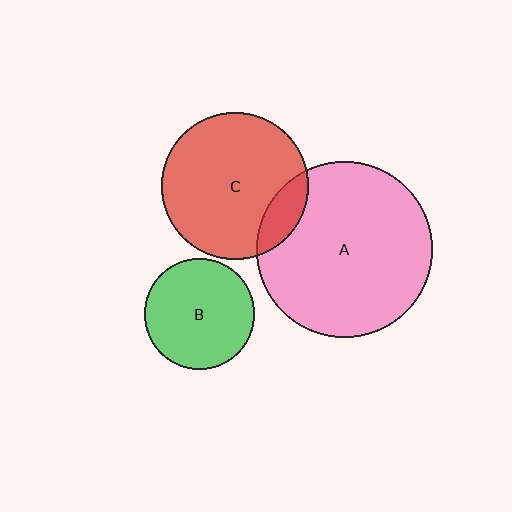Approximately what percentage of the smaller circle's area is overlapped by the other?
Approximately 15%.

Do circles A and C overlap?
Yes.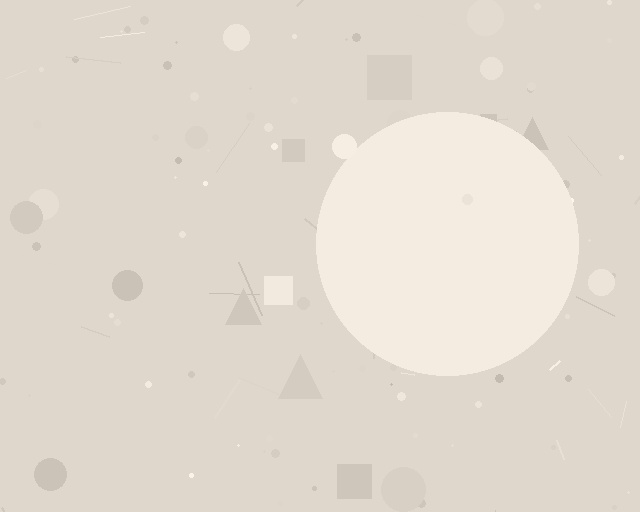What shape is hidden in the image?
A circle is hidden in the image.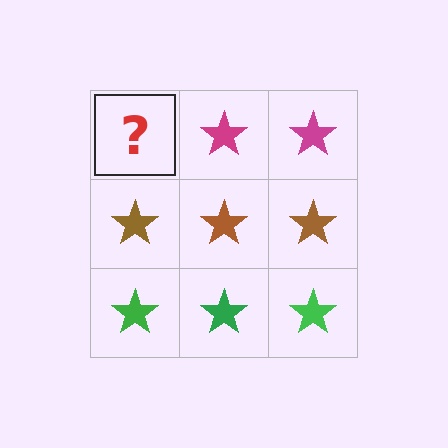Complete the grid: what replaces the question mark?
The question mark should be replaced with a magenta star.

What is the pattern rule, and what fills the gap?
The rule is that each row has a consistent color. The gap should be filled with a magenta star.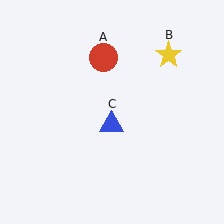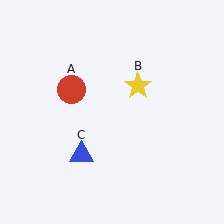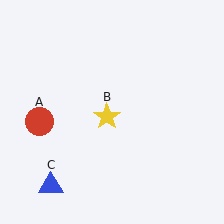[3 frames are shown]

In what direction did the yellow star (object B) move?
The yellow star (object B) moved down and to the left.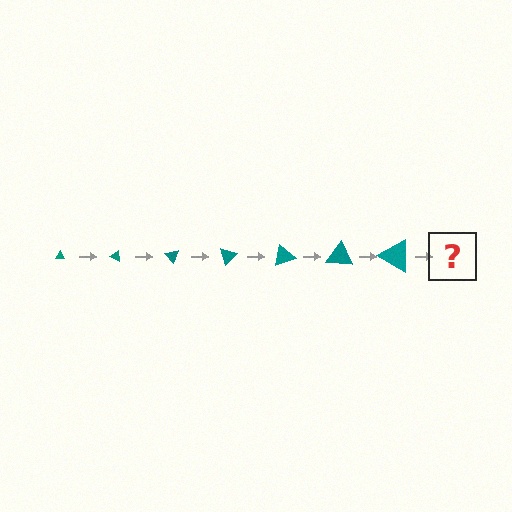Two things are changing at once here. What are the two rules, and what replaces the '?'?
The two rules are that the triangle grows larger each step and it rotates 25 degrees each step. The '?' should be a triangle, larger than the previous one and rotated 175 degrees from the start.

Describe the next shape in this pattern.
It should be a triangle, larger than the previous one and rotated 175 degrees from the start.